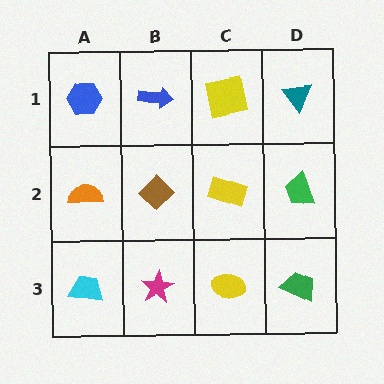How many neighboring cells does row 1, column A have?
2.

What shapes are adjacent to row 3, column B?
A brown diamond (row 2, column B), a cyan trapezoid (row 3, column A), a yellow ellipse (row 3, column C).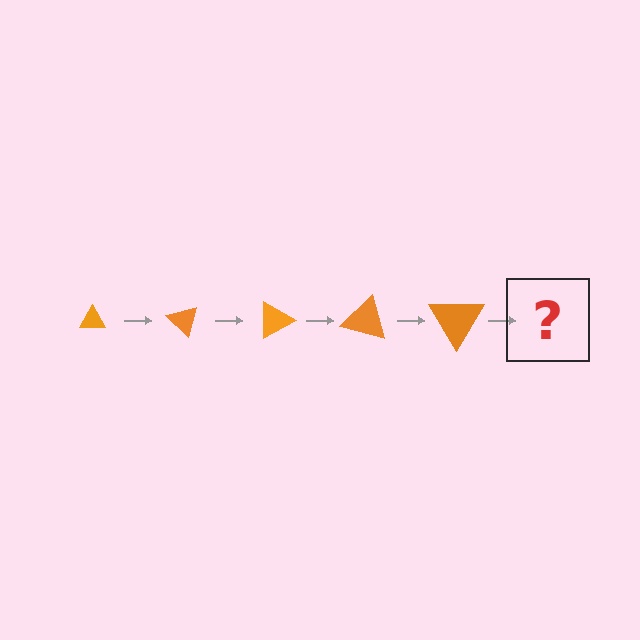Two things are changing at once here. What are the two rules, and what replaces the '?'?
The two rules are that the triangle grows larger each step and it rotates 45 degrees each step. The '?' should be a triangle, larger than the previous one and rotated 225 degrees from the start.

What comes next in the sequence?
The next element should be a triangle, larger than the previous one and rotated 225 degrees from the start.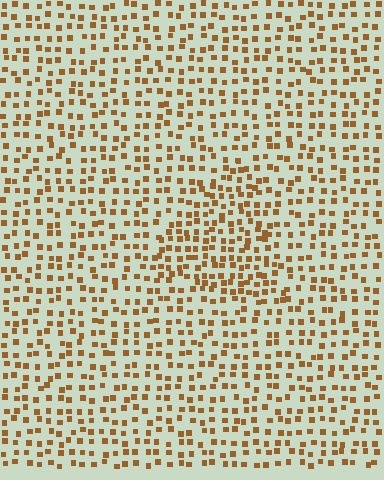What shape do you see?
I see a triangle.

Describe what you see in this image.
The image contains small brown elements arranged at two different densities. A triangle-shaped region is visible where the elements are more densely packed than the surrounding area.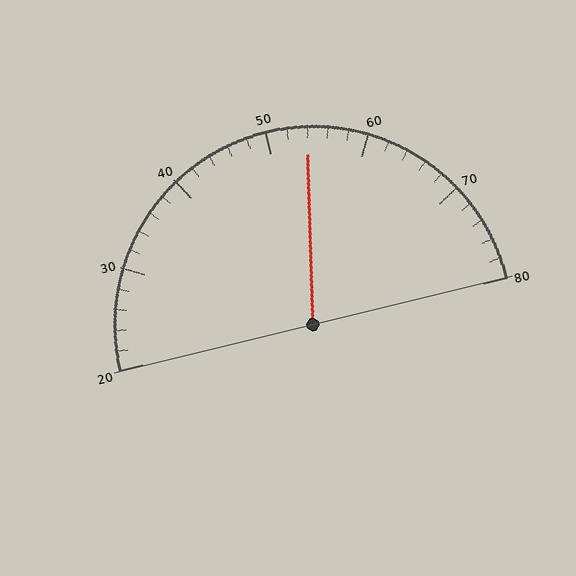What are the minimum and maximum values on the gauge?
The gauge ranges from 20 to 80.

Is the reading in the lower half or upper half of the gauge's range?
The reading is in the upper half of the range (20 to 80).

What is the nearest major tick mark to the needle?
The nearest major tick mark is 50.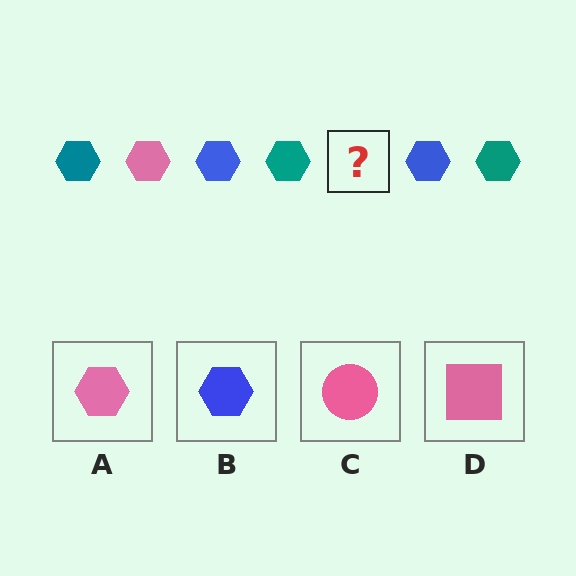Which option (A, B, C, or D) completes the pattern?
A.